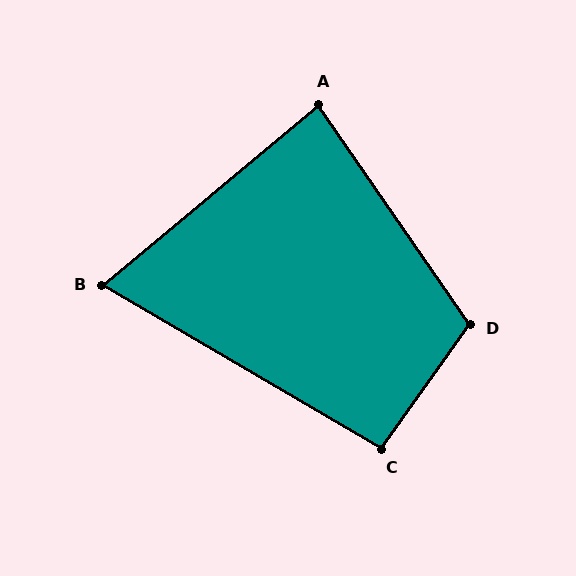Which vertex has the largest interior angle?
D, at approximately 110 degrees.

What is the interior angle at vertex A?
Approximately 85 degrees (acute).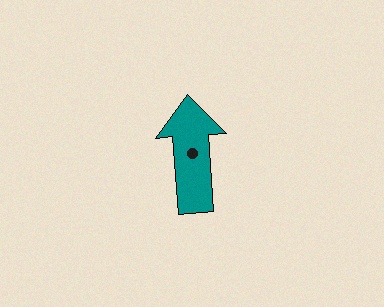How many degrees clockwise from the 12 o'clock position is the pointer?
Approximately 356 degrees.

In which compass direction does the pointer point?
North.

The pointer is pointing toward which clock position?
Roughly 12 o'clock.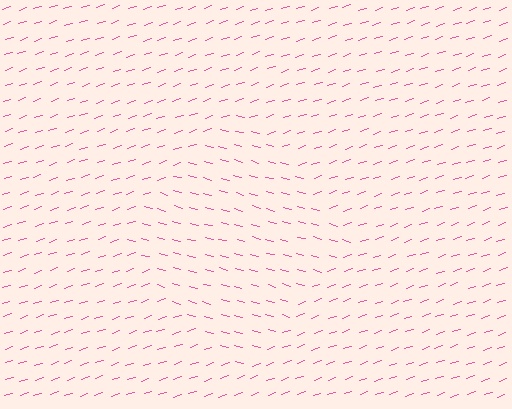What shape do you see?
I see a diamond.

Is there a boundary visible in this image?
Yes, there is a texture boundary formed by a change in line orientation.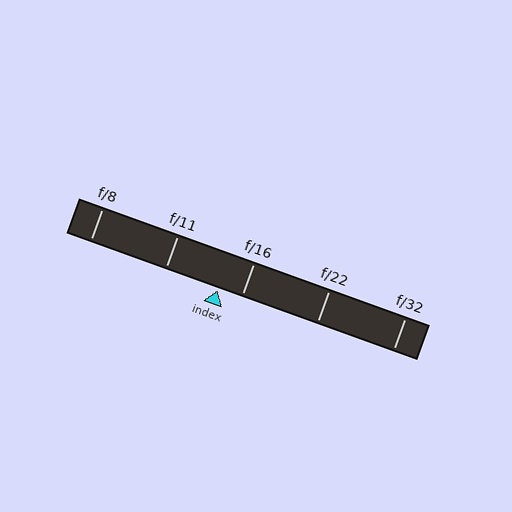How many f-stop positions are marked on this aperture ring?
There are 5 f-stop positions marked.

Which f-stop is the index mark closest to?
The index mark is closest to f/16.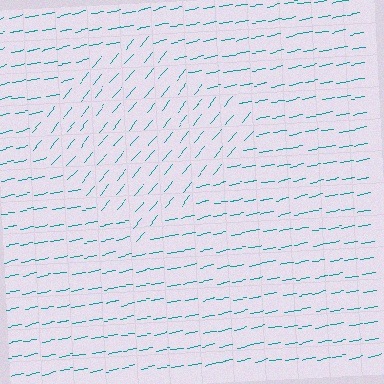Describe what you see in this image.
The image is filled with small teal line segments. A diamond region in the image has lines oriented differently from the surrounding lines, creating a visible texture boundary.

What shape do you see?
I see a diamond.